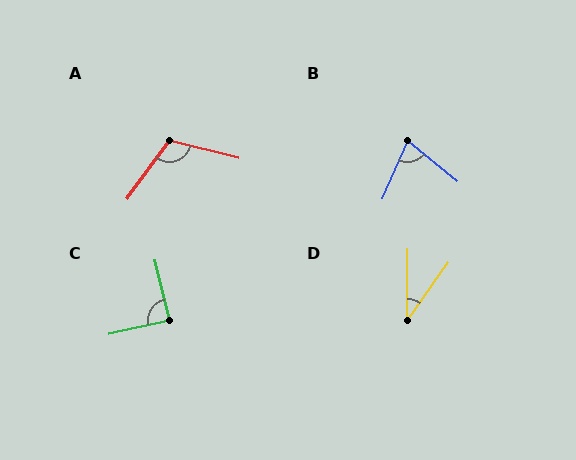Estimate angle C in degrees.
Approximately 89 degrees.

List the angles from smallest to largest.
D (35°), B (74°), C (89°), A (112°).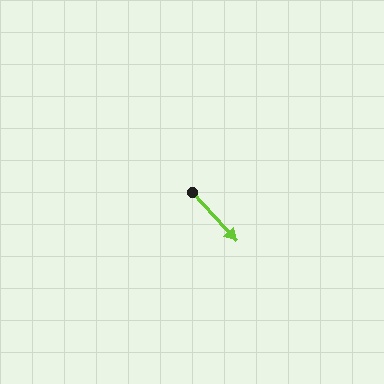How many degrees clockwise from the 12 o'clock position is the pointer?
Approximately 138 degrees.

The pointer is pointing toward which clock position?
Roughly 5 o'clock.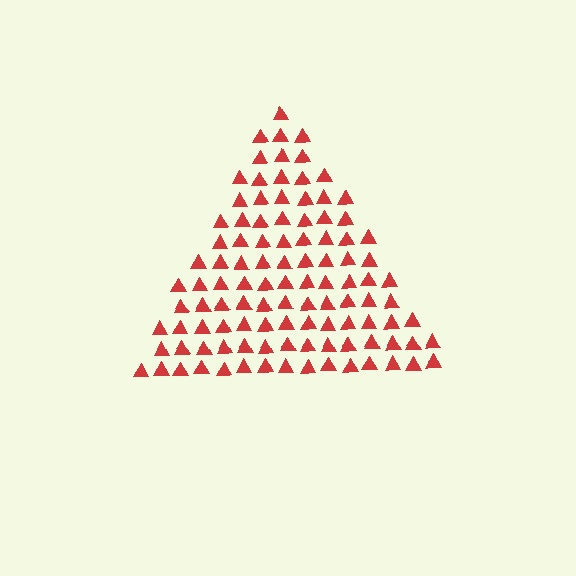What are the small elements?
The small elements are triangles.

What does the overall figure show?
The overall figure shows a triangle.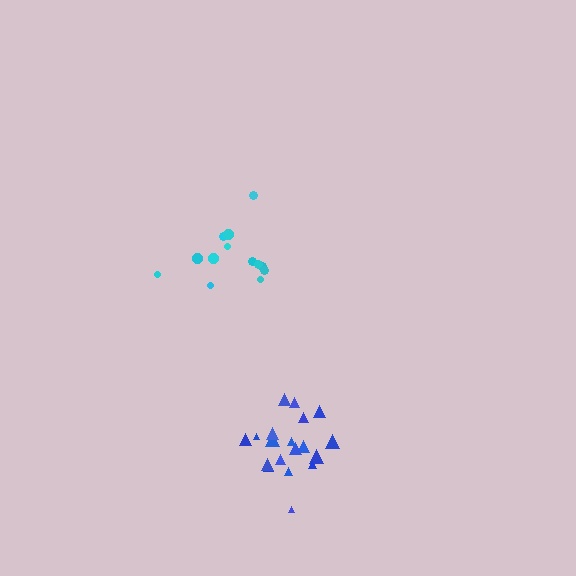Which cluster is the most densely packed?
Blue.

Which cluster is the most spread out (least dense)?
Cyan.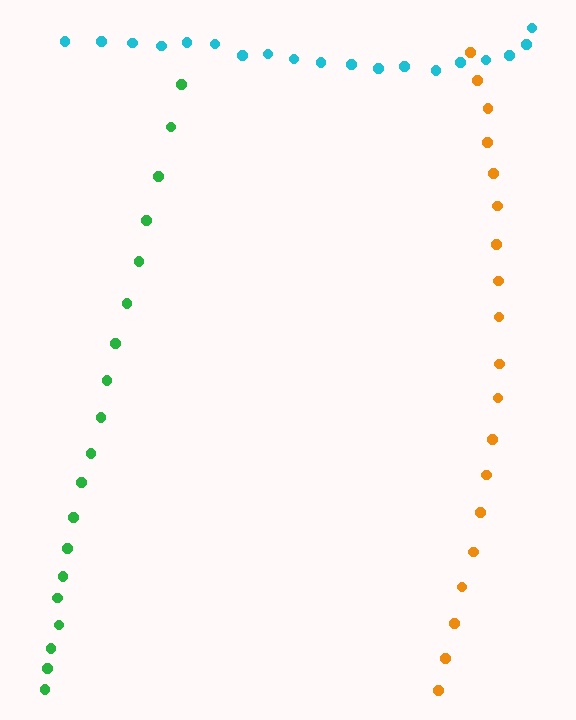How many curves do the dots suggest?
There are 3 distinct paths.